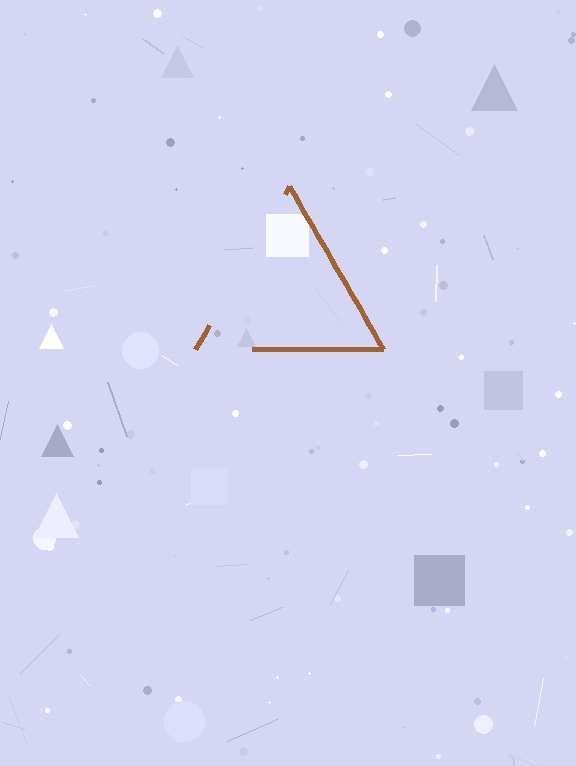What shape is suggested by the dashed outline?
The dashed outline suggests a triangle.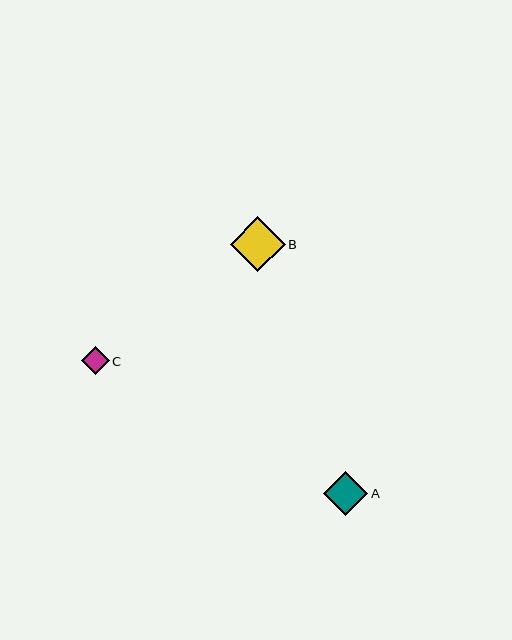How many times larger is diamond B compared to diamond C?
Diamond B is approximately 2.0 times the size of diamond C.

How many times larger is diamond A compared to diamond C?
Diamond A is approximately 1.6 times the size of diamond C.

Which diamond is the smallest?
Diamond C is the smallest with a size of approximately 27 pixels.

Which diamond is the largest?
Diamond B is the largest with a size of approximately 55 pixels.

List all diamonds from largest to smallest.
From largest to smallest: B, A, C.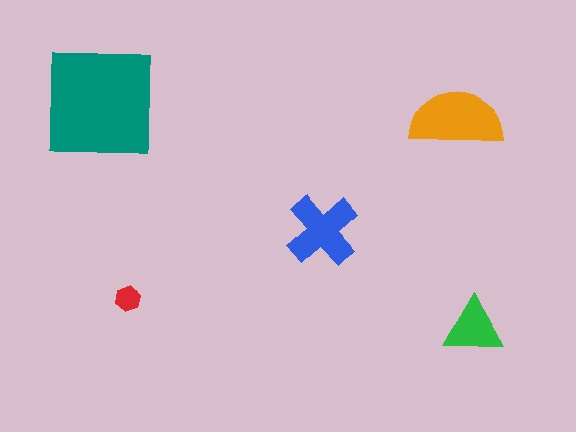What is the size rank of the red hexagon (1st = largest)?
5th.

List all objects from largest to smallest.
The teal square, the orange semicircle, the blue cross, the green triangle, the red hexagon.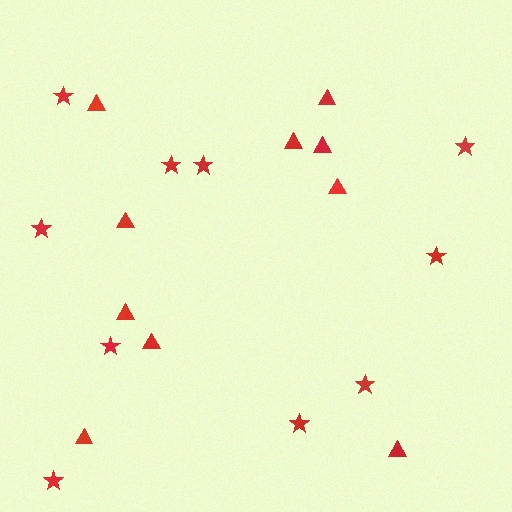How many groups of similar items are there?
There are 2 groups: one group of stars (10) and one group of triangles (10).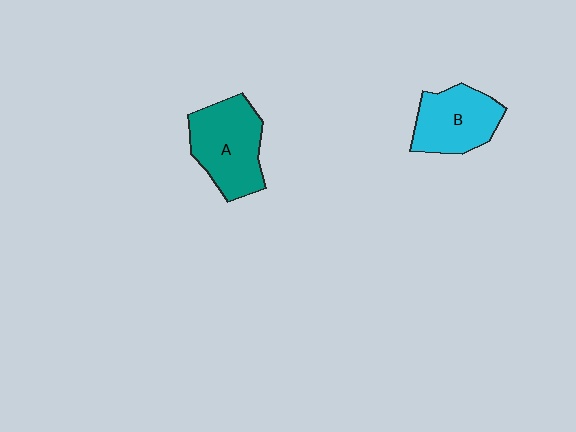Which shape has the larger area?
Shape A (teal).